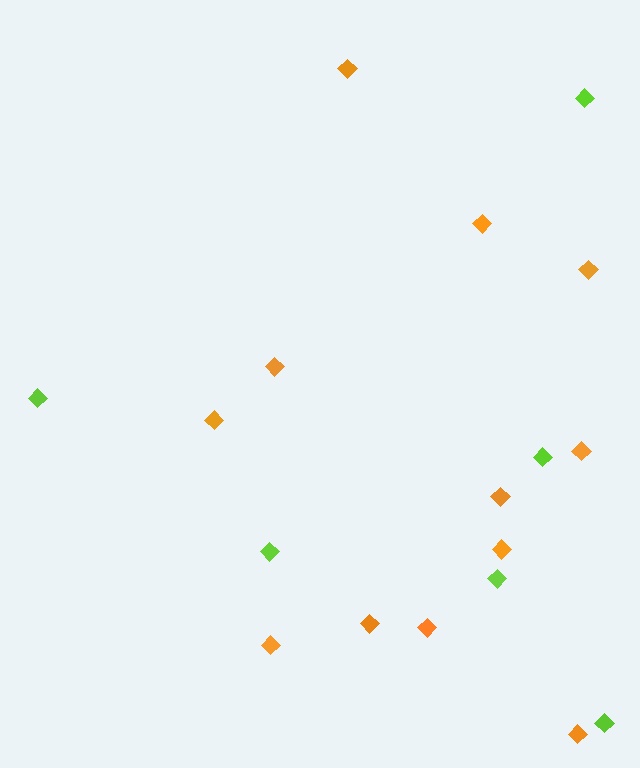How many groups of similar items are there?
There are 2 groups: one group of lime diamonds (6) and one group of orange diamonds (12).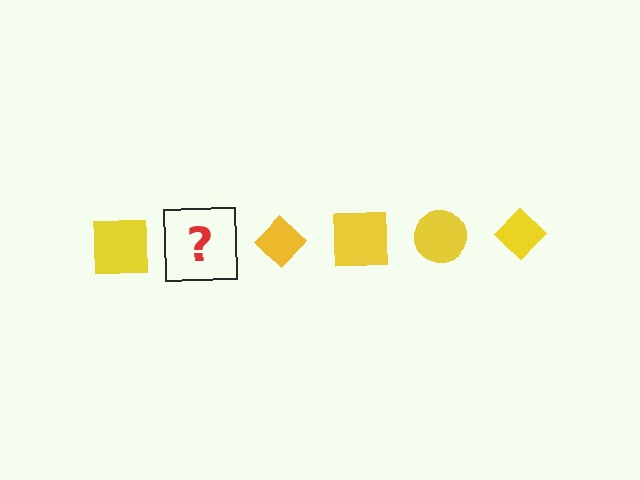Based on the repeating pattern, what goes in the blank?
The blank should be a yellow circle.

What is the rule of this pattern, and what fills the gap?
The rule is that the pattern cycles through square, circle, diamond shapes in yellow. The gap should be filled with a yellow circle.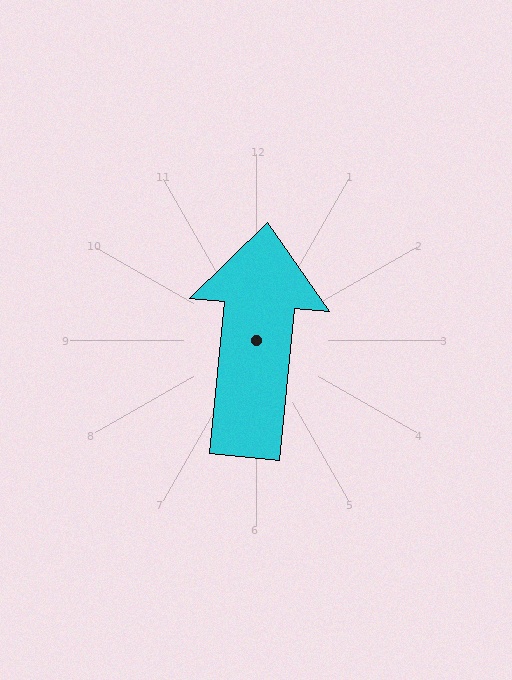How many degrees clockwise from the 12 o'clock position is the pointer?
Approximately 5 degrees.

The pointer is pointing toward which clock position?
Roughly 12 o'clock.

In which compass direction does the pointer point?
North.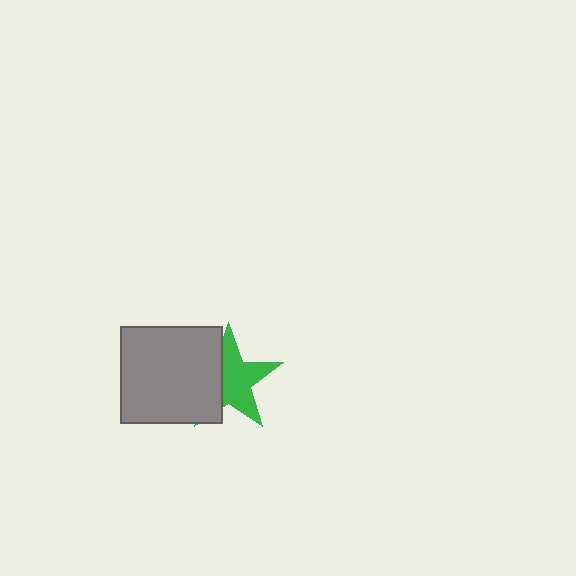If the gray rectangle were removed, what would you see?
You would see the complete green star.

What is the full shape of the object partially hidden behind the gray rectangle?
The partially hidden object is a green star.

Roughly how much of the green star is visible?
About half of it is visible (roughly 60%).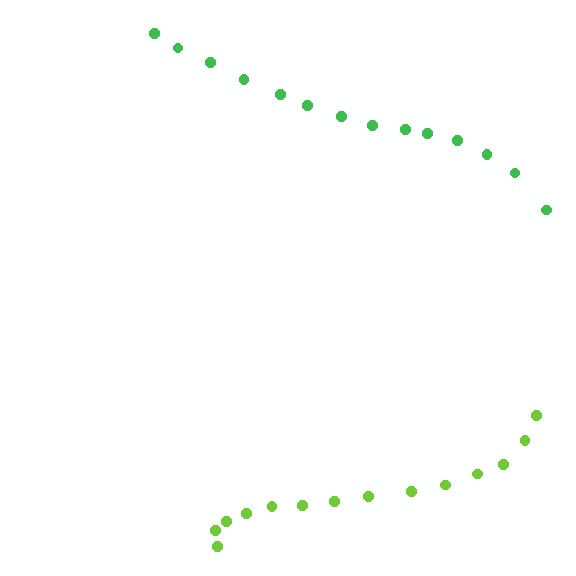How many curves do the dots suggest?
There are 2 distinct paths.